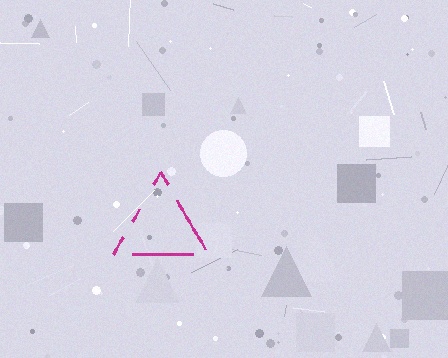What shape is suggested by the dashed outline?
The dashed outline suggests a triangle.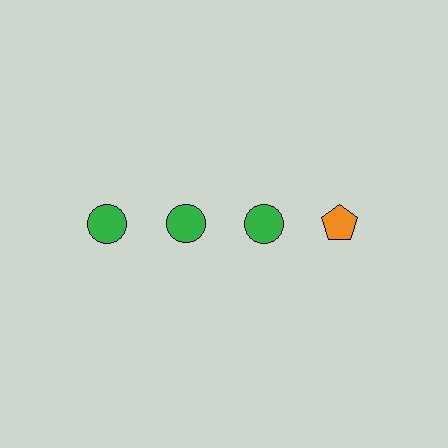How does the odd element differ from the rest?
It differs in both color (orange instead of green) and shape (pentagon instead of circle).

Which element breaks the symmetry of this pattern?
The orange pentagon in the top row, second from right column breaks the symmetry. All other shapes are green circles.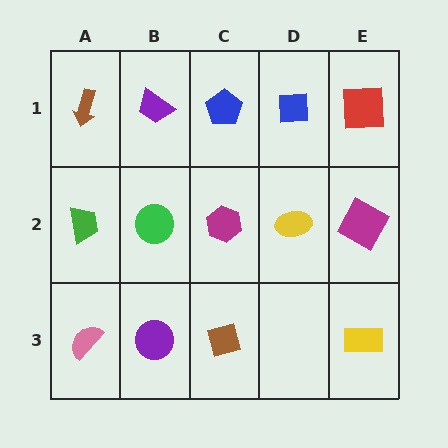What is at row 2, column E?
A magenta square.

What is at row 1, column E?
A red square.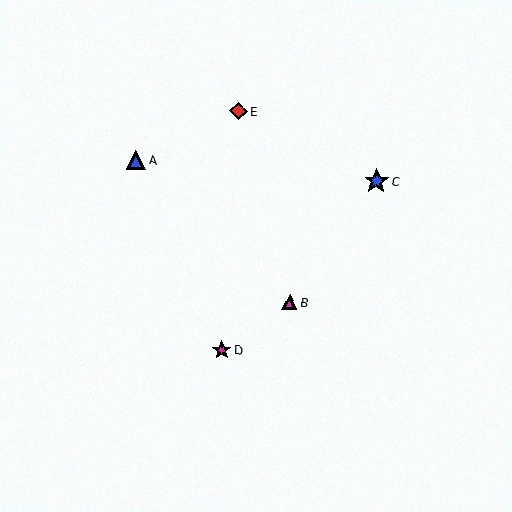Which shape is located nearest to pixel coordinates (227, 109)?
The red diamond (labeled E) at (238, 111) is nearest to that location.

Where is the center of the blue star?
The center of the blue star is at (377, 181).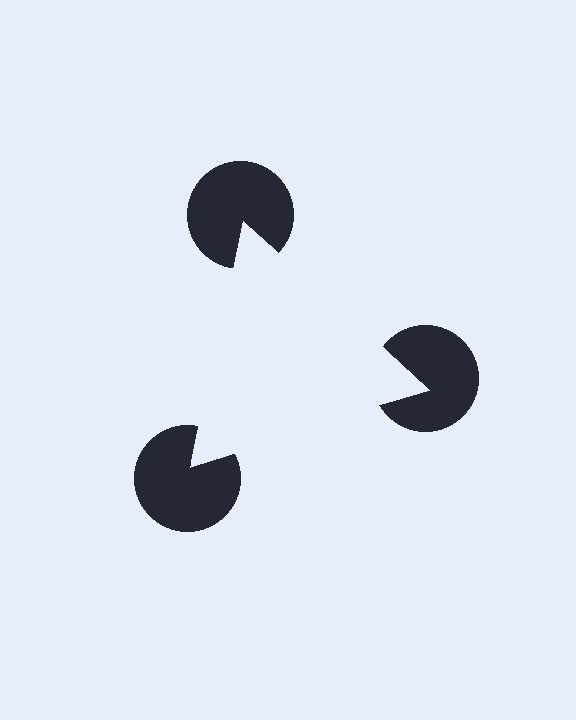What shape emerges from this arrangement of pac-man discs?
An illusory triangle — its edges are inferred from the aligned wedge cuts in the pac-man discs, not physically drawn.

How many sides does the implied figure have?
3 sides.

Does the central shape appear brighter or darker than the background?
It typically appears slightly brighter than the background, even though no actual brightness change is drawn.